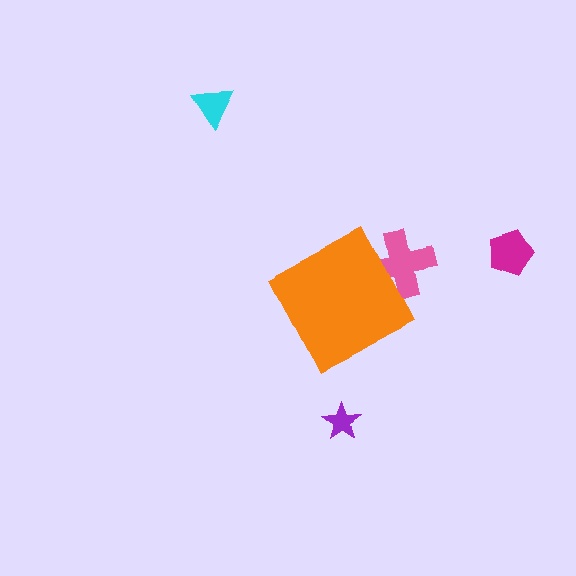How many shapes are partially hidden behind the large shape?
1 shape is partially hidden.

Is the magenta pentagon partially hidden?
No, the magenta pentagon is fully visible.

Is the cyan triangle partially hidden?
No, the cyan triangle is fully visible.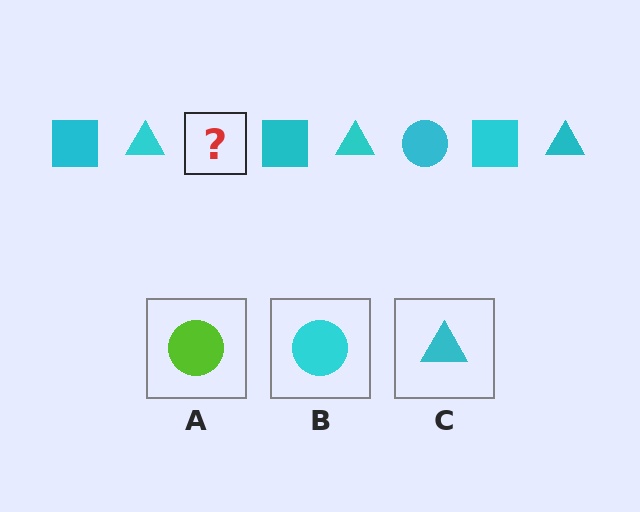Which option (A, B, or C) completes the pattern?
B.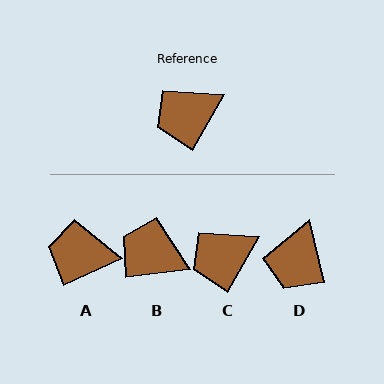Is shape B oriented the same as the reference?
No, it is off by about 53 degrees.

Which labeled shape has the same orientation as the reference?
C.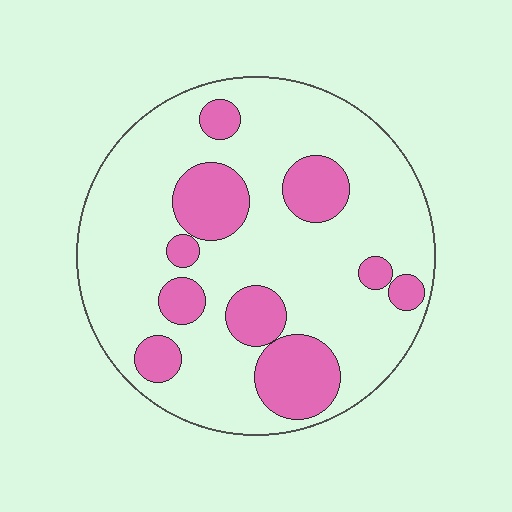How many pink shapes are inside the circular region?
10.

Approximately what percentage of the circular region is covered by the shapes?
Approximately 25%.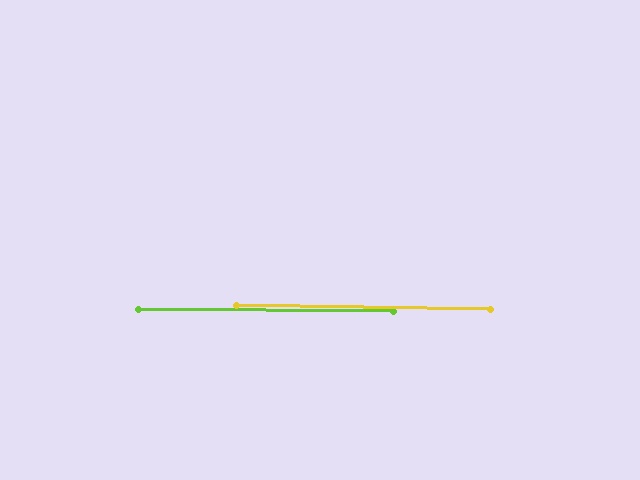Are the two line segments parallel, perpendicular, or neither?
Parallel — their directions differ by only 0.5°.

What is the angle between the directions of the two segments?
Approximately 0 degrees.